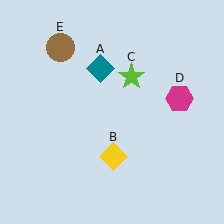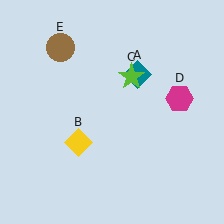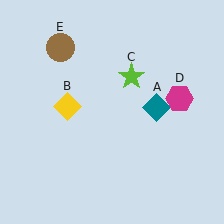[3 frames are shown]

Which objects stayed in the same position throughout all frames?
Lime star (object C) and magenta hexagon (object D) and brown circle (object E) remained stationary.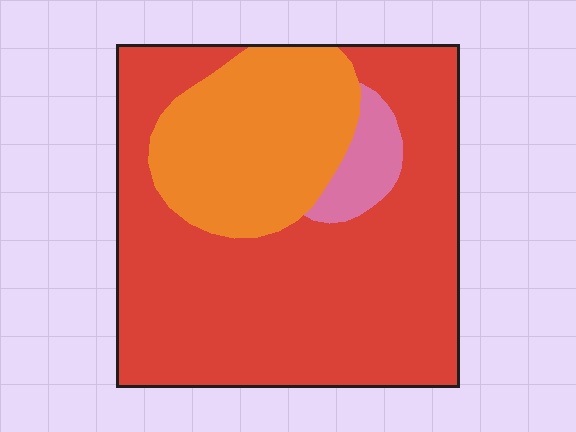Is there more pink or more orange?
Orange.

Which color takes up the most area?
Red, at roughly 70%.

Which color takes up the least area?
Pink, at roughly 5%.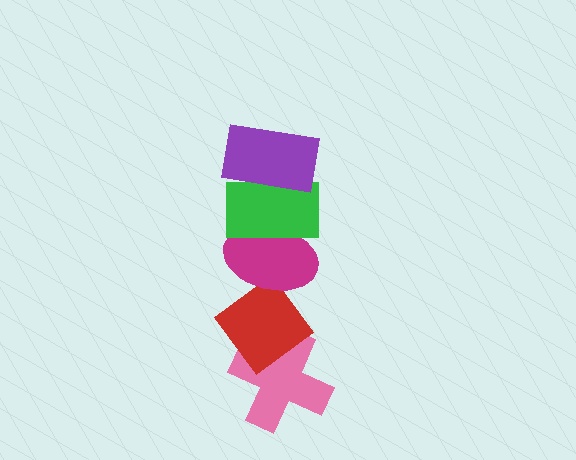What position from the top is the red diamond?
The red diamond is 4th from the top.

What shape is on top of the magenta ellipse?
The green rectangle is on top of the magenta ellipse.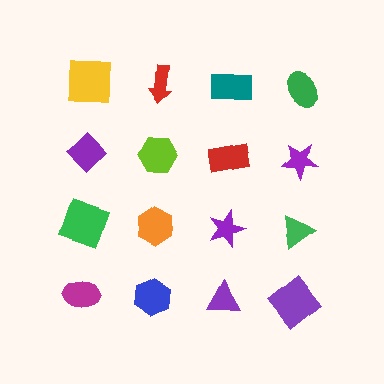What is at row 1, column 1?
A yellow square.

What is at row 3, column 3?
A purple star.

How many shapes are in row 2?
4 shapes.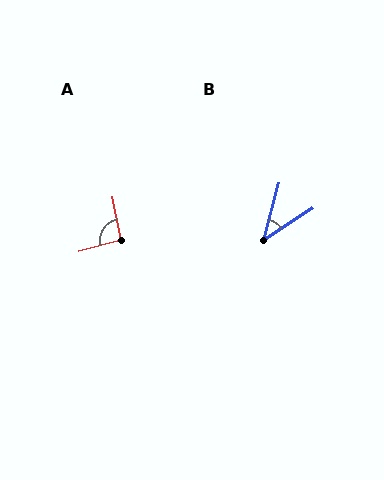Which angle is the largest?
A, at approximately 95 degrees.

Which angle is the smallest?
B, at approximately 41 degrees.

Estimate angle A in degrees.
Approximately 95 degrees.